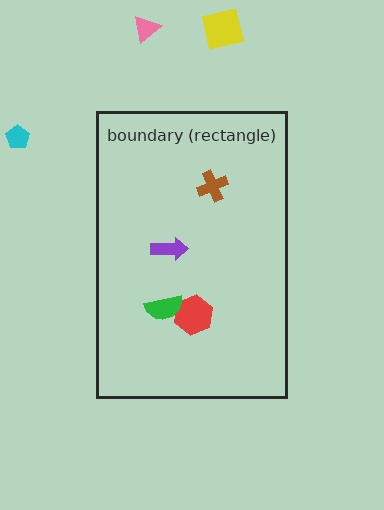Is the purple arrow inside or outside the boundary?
Inside.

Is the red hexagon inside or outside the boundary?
Inside.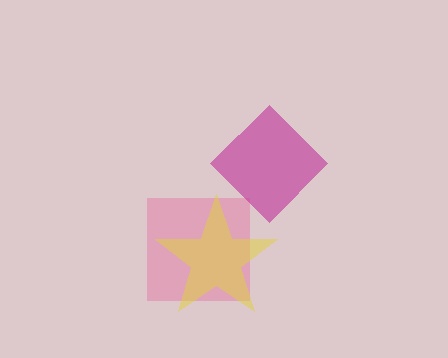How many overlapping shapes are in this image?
There are 3 overlapping shapes in the image.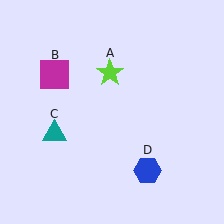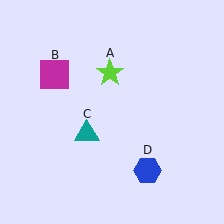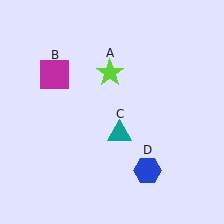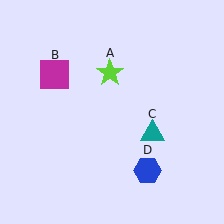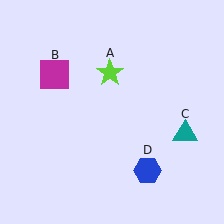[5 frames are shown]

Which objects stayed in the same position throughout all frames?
Lime star (object A) and magenta square (object B) and blue hexagon (object D) remained stationary.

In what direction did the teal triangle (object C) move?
The teal triangle (object C) moved right.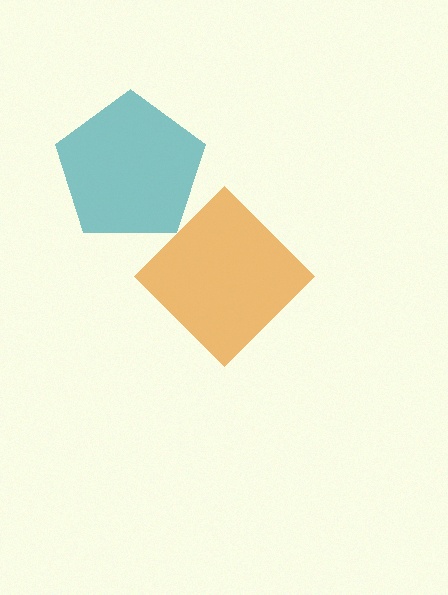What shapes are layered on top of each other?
The layered shapes are: a teal pentagon, an orange diamond.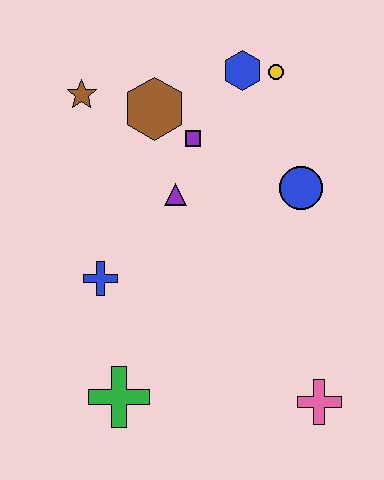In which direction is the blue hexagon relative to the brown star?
The blue hexagon is to the right of the brown star.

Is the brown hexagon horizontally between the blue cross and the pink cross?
Yes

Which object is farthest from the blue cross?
The yellow circle is farthest from the blue cross.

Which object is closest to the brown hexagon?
The purple square is closest to the brown hexagon.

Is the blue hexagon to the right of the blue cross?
Yes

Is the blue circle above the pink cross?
Yes